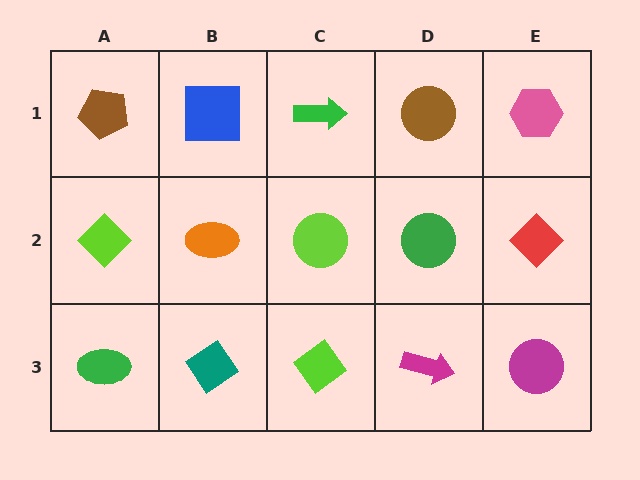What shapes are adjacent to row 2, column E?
A pink hexagon (row 1, column E), a magenta circle (row 3, column E), a green circle (row 2, column D).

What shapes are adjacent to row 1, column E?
A red diamond (row 2, column E), a brown circle (row 1, column D).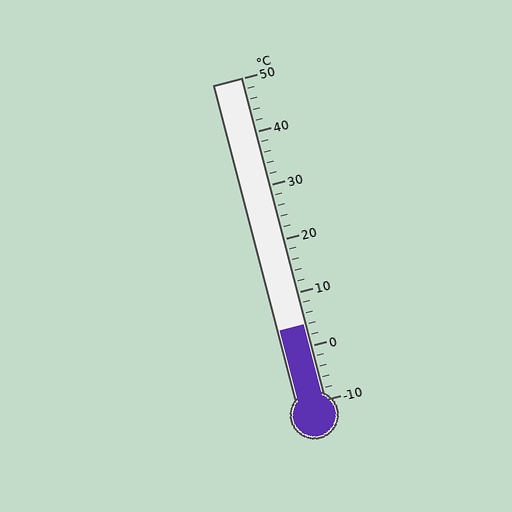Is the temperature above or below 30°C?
The temperature is below 30°C.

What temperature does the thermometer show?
The thermometer shows approximately 4°C.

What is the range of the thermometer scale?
The thermometer scale ranges from -10°C to 50°C.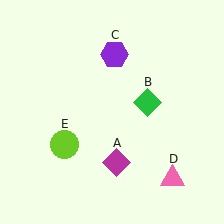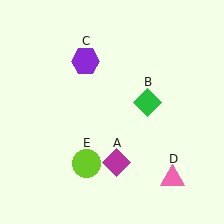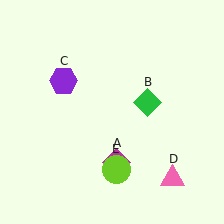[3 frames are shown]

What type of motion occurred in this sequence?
The purple hexagon (object C), lime circle (object E) rotated counterclockwise around the center of the scene.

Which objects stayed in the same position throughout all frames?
Magenta diamond (object A) and green diamond (object B) and pink triangle (object D) remained stationary.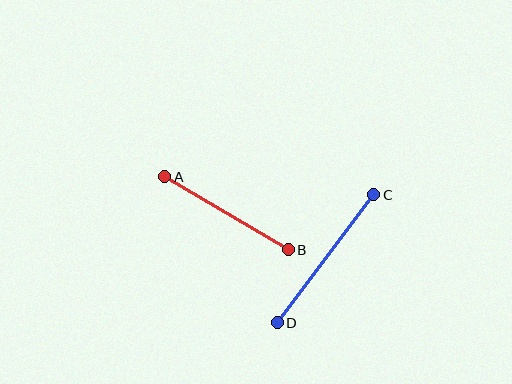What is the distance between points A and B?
The distance is approximately 144 pixels.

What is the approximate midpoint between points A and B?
The midpoint is at approximately (227, 213) pixels.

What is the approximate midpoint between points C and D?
The midpoint is at approximately (326, 259) pixels.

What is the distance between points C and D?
The distance is approximately 161 pixels.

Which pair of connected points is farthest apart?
Points C and D are farthest apart.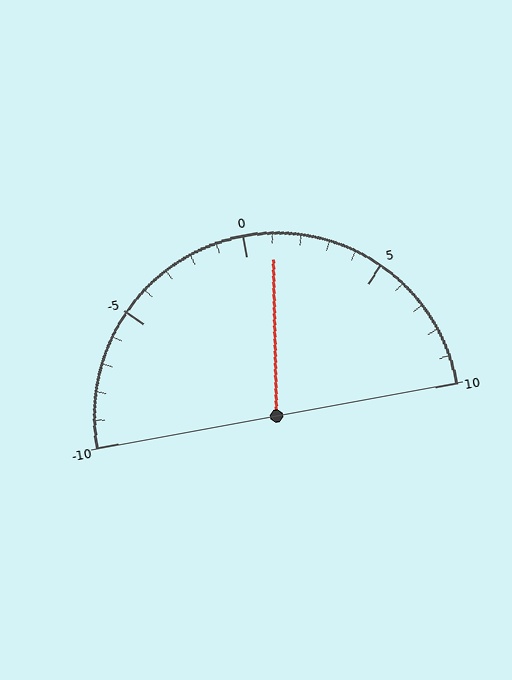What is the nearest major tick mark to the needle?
The nearest major tick mark is 0.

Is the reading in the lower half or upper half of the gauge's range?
The reading is in the upper half of the range (-10 to 10).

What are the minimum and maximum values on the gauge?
The gauge ranges from -10 to 10.